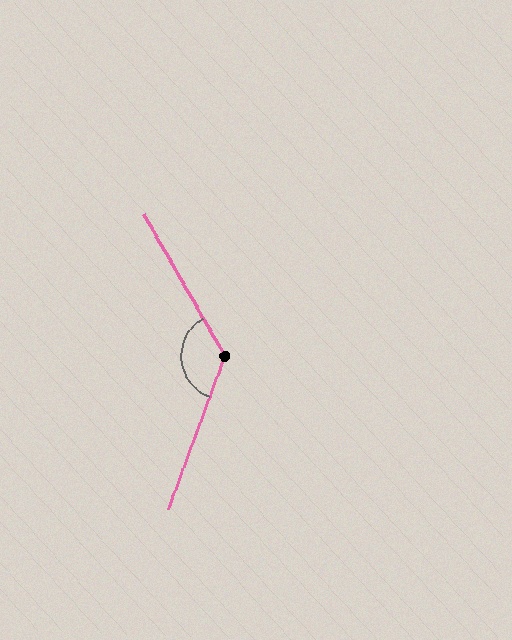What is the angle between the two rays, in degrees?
Approximately 130 degrees.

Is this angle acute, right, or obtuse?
It is obtuse.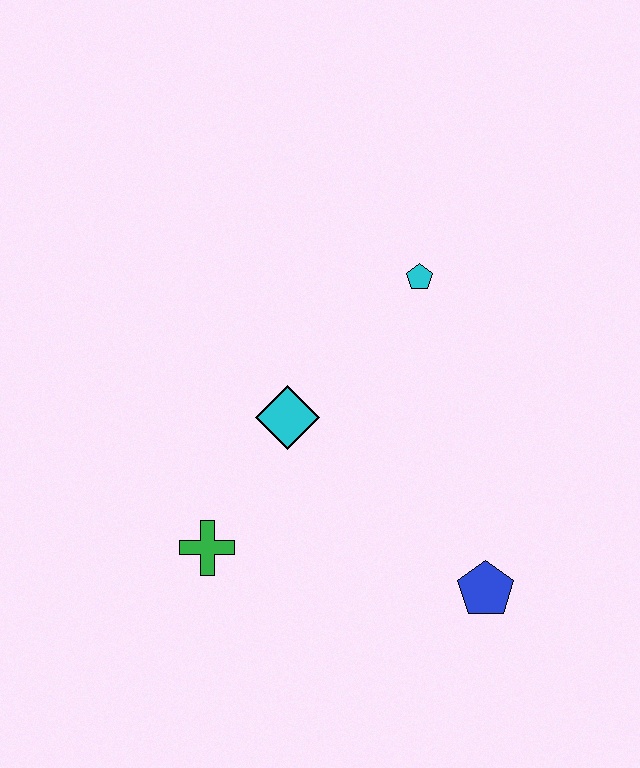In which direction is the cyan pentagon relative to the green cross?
The cyan pentagon is above the green cross.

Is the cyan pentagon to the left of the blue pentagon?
Yes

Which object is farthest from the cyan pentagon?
The green cross is farthest from the cyan pentagon.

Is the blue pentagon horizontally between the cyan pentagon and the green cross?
No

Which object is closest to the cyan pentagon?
The cyan diamond is closest to the cyan pentagon.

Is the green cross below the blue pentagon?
No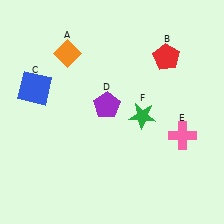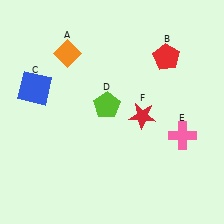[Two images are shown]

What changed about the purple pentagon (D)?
In Image 1, D is purple. In Image 2, it changed to lime.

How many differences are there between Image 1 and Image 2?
There are 2 differences between the two images.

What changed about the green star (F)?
In Image 1, F is green. In Image 2, it changed to red.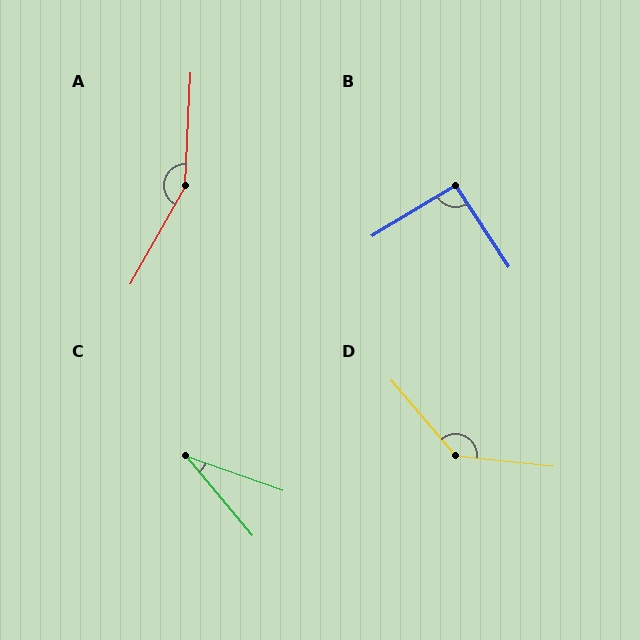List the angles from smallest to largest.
C (30°), B (92°), D (137°), A (153°).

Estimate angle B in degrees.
Approximately 92 degrees.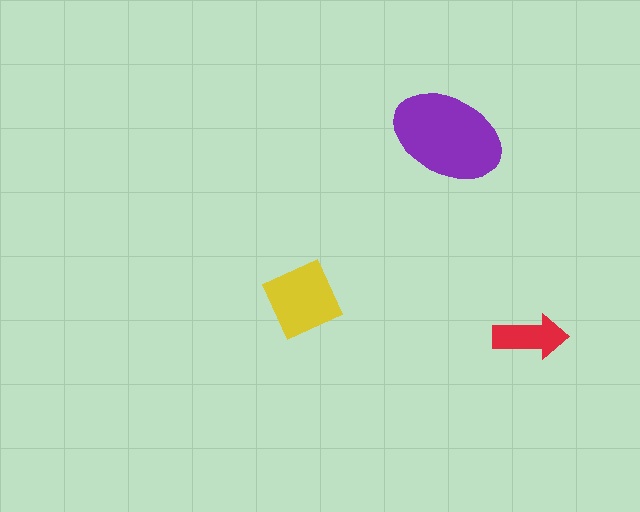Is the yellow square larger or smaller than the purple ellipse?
Smaller.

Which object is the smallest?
The red arrow.